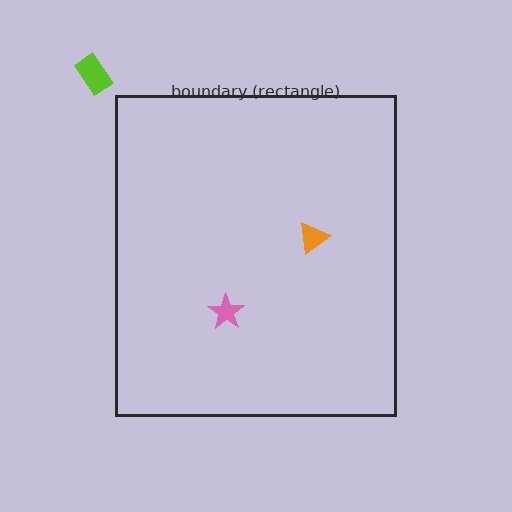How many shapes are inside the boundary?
2 inside, 1 outside.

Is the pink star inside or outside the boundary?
Inside.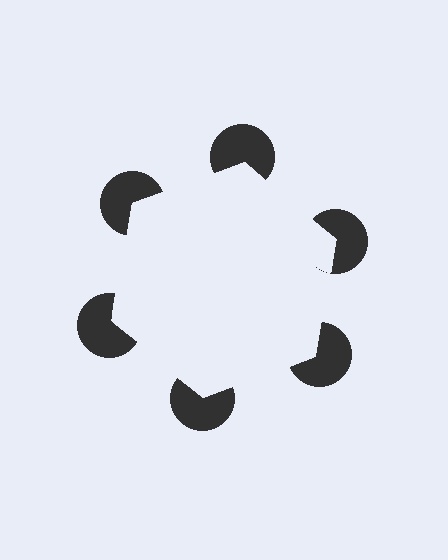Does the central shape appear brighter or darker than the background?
It typically appears slightly brighter than the background, even though no actual brightness change is drawn.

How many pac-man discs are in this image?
There are 6 — one at each vertex of the illusory hexagon.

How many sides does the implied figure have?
6 sides.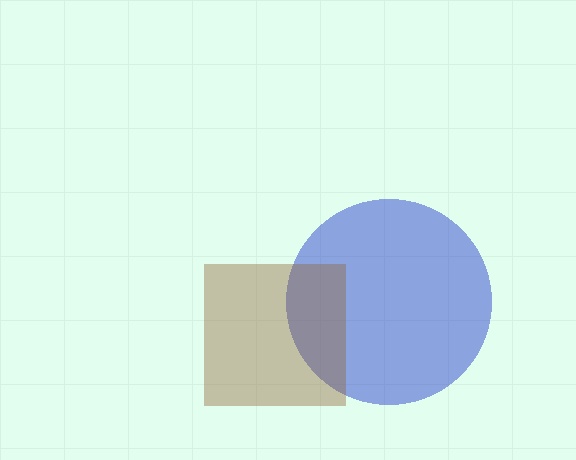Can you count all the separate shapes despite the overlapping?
Yes, there are 2 separate shapes.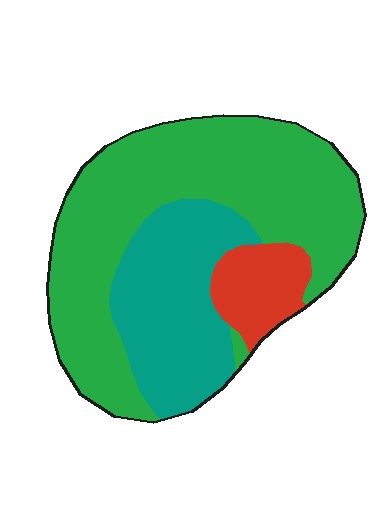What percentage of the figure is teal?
Teal covers 30% of the figure.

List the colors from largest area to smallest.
From largest to smallest: green, teal, red.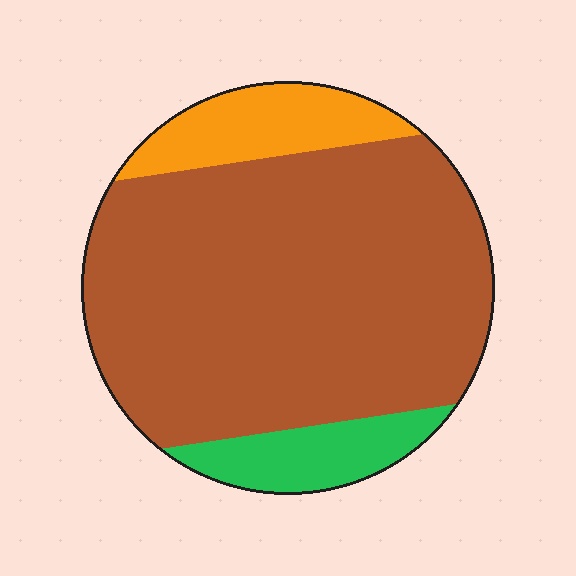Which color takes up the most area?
Brown, at roughly 75%.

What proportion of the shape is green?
Green takes up about one tenth (1/10) of the shape.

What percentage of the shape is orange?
Orange covers roughly 10% of the shape.